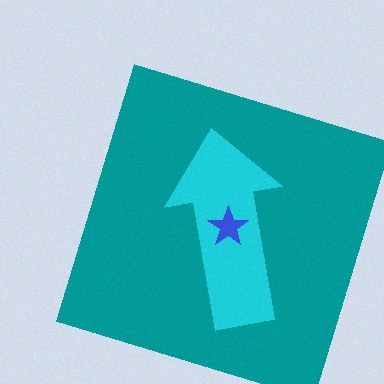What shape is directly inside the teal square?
The cyan arrow.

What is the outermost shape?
The teal square.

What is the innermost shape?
The blue star.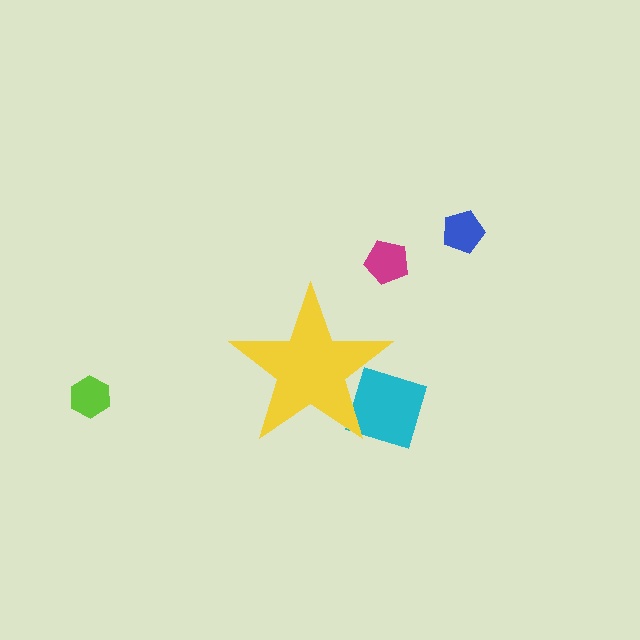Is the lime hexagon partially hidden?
No, the lime hexagon is fully visible.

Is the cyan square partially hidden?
Yes, the cyan square is partially hidden behind the yellow star.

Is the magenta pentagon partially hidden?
No, the magenta pentagon is fully visible.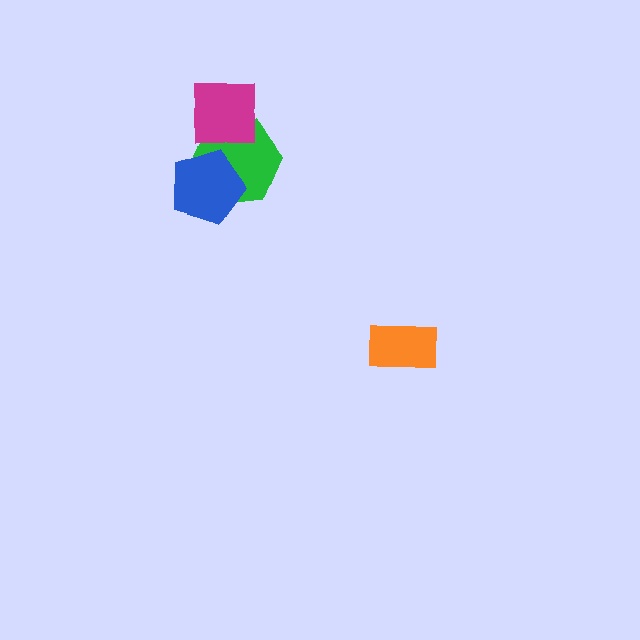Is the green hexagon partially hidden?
Yes, it is partially covered by another shape.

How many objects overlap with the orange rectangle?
0 objects overlap with the orange rectangle.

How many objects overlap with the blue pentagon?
1 object overlaps with the blue pentagon.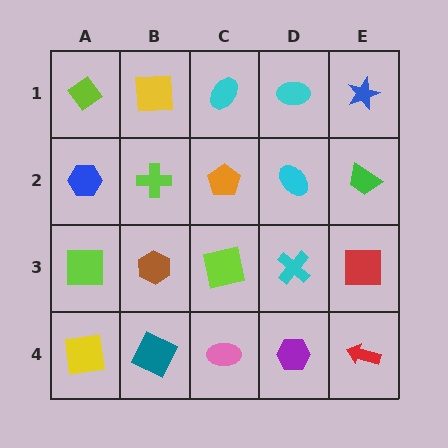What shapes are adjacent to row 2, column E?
A blue star (row 1, column E), a red square (row 3, column E), a cyan ellipse (row 2, column D).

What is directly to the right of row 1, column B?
A cyan ellipse.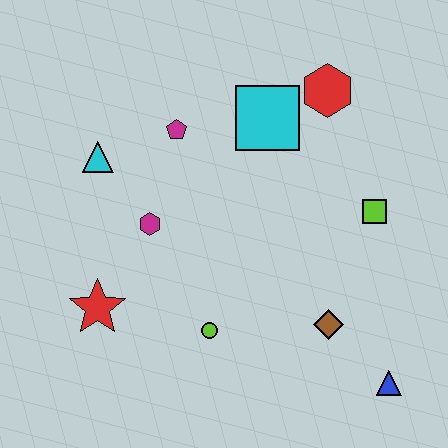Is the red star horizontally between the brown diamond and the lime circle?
No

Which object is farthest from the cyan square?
The blue triangle is farthest from the cyan square.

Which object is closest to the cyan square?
The red hexagon is closest to the cyan square.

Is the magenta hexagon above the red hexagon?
No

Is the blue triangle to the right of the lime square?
Yes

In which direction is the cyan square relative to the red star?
The cyan square is above the red star.